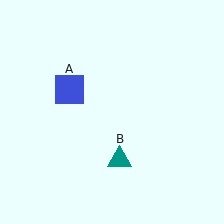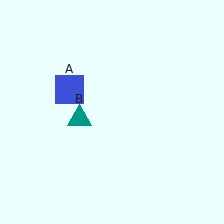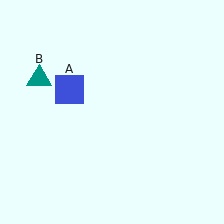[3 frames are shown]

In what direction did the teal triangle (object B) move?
The teal triangle (object B) moved up and to the left.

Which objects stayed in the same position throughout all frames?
Blue square (object A) remained stationary.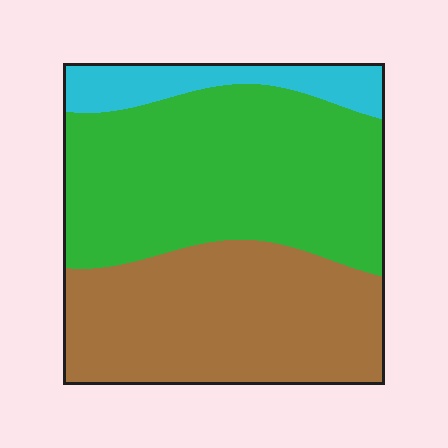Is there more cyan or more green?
Green.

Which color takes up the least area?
Cyan, at roughly 10%.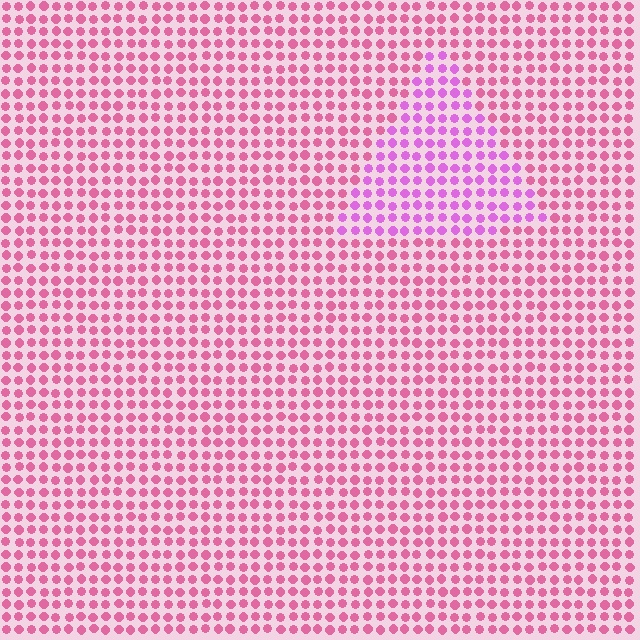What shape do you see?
I see a triangle.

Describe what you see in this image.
The image is filled with small pink elements in a uniform arrangement. A triangle-shaped region is visible where the elements are tinted to a slightly different hue, forming a subtle color boundary.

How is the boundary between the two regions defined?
The boundary is defined purely by a slight shift in hue (about 33 degrees). Spacing, size, and orientation are identical on both sides.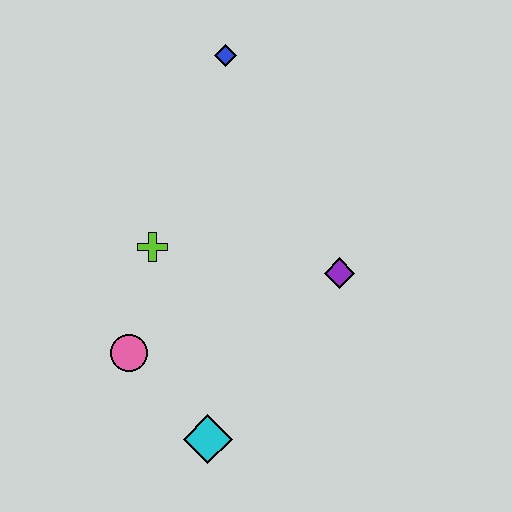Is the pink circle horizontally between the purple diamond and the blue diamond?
No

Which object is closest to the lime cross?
The pink circle is closest to the lime cross.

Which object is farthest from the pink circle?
The blue diamond is farthest from the pink circle.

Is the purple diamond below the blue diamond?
Yes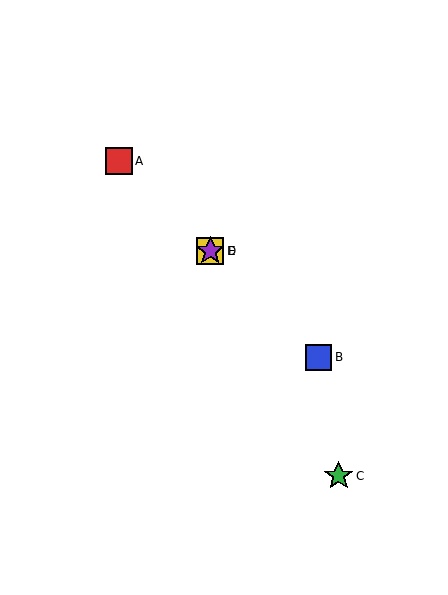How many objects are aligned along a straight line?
4 objects (A, B, D, E) are aligned along a straight line.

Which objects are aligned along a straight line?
Objects A, B, D, E are aligned along a straight line.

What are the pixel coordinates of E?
Object E is at (210, 251).